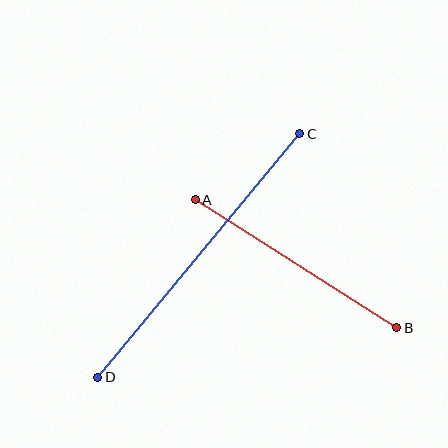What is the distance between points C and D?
The distance is approximately 316 pixels.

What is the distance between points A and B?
The distance is approximately 239 pixels.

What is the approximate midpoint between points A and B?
The midpoint is at approximately (296, 264) pixels.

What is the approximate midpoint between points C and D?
The midpoint is at approximately (199, 256) pixels.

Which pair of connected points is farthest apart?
Points C and D are farthest apart.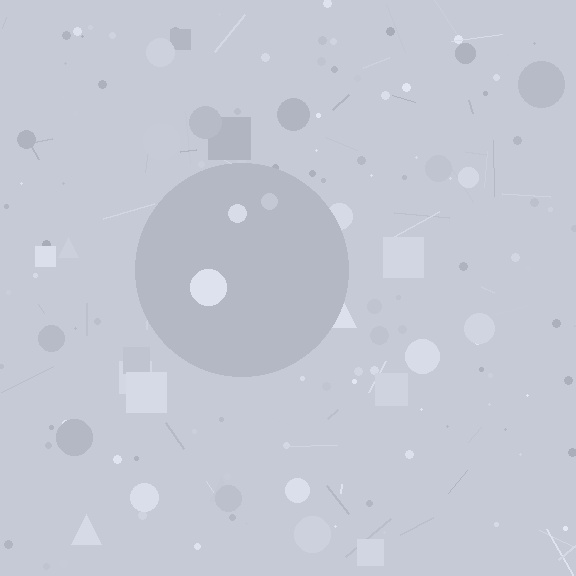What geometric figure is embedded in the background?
A circle is embedded in the background.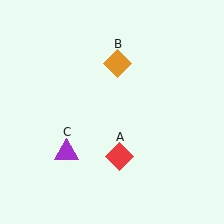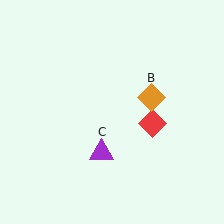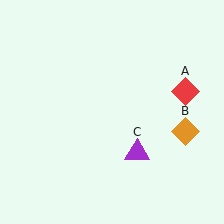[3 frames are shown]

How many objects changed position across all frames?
3 objects changed position: red diamond (object A), orange diamond (object B), purple triangle (object C).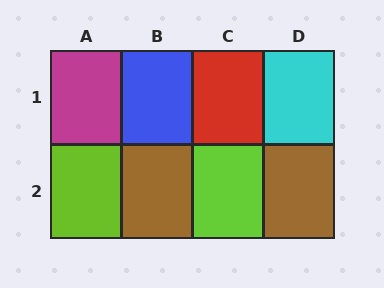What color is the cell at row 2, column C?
Lime.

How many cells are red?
1 cell is red.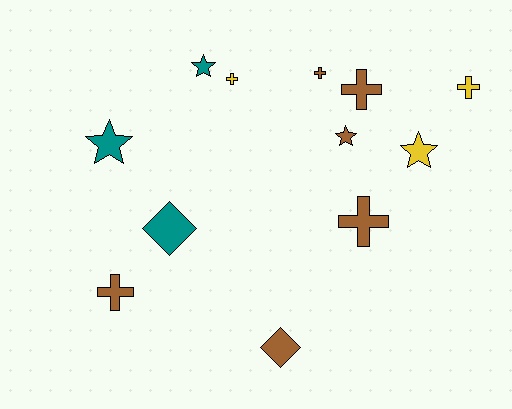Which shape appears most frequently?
Cross, with 6 objects.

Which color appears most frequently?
Brown, with 6 objects.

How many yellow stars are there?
There is 1 yellow star.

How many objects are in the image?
There are 12 objects.